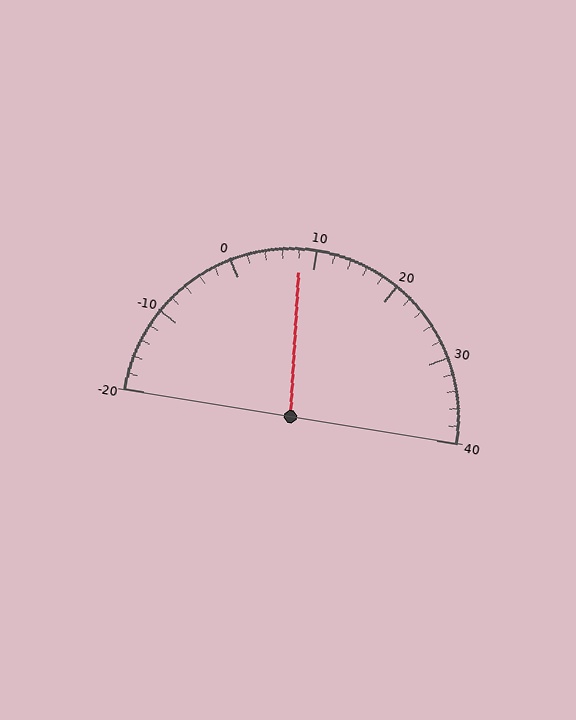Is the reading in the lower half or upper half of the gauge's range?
The reading is in the lower half of the range (-20 to 40).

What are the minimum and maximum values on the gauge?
The gauge ranges from -20 to 40.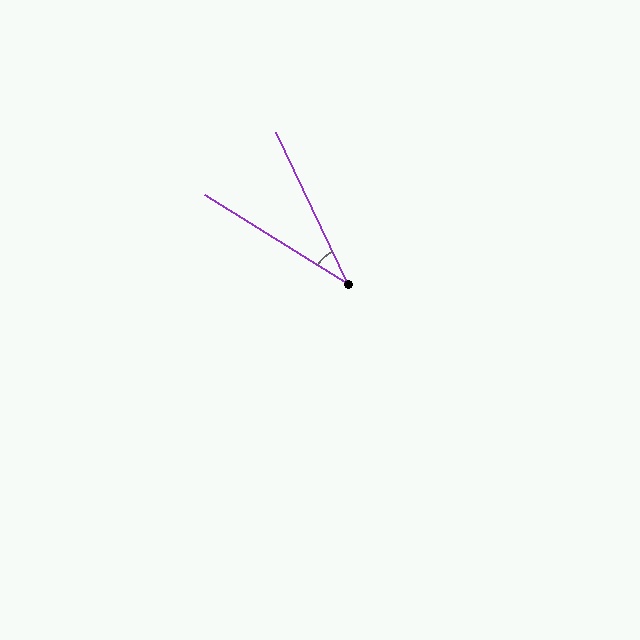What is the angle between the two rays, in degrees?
Approximately 33 degrees.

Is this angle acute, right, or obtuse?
It is acute.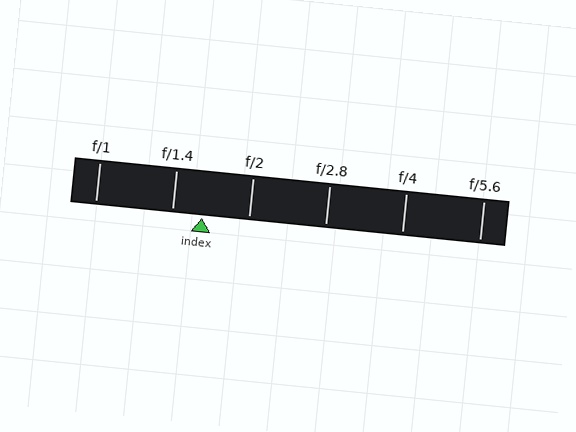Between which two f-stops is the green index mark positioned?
The index mark is between f/1.4 and f/2.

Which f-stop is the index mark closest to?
The index mark is closest to f/1.4.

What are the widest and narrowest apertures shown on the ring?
The widest aperture shown is f/1 and the narrowest is f/5.6.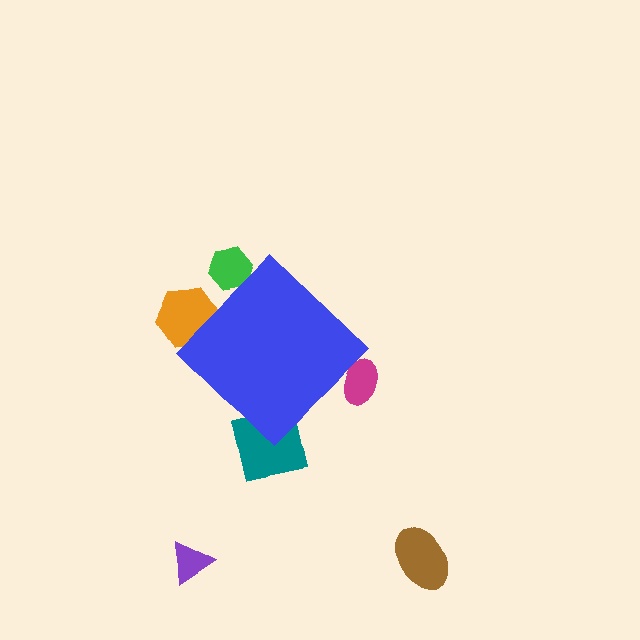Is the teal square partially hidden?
Yes, the teal square is partially hidden behind the blue diamond.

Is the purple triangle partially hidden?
No, the purple triangle is fully visible.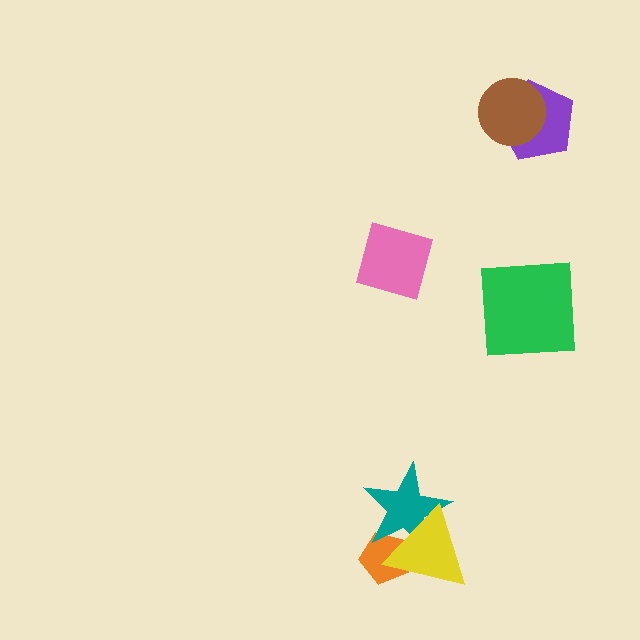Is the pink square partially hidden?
No, no other shape covers it.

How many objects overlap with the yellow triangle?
2 objects overlap with the yellow triangle.